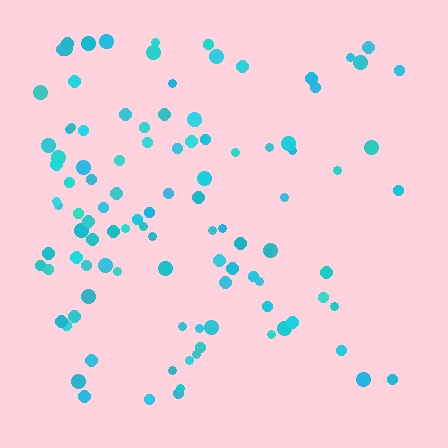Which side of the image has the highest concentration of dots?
The left.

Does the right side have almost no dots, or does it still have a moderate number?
Still a moderate number, just noticeably fewer than the left.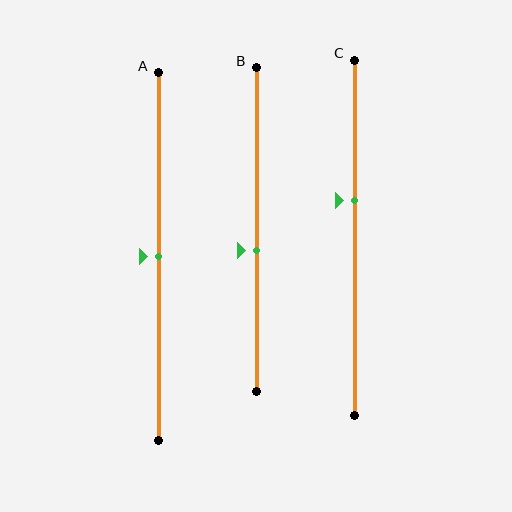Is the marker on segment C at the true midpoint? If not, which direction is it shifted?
No, the marker on segment C is shifted upward by about 10% of the segment length.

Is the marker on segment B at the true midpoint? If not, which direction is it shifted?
No, the marker on segment B is shifted downward by about 6% of the segment length.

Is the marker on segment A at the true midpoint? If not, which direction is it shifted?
Yes, the marker on segment A is at the true midpoint.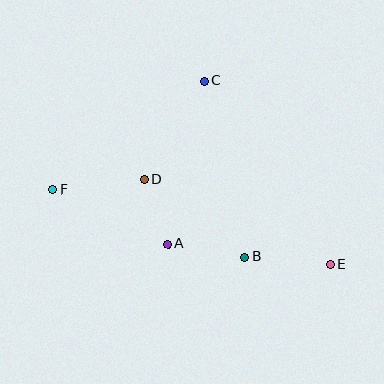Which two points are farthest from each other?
Points E and F are farthest from each other.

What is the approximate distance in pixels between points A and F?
The distance between A and F is approximately 127 pixels.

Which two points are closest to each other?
Points A and D are closest to each other.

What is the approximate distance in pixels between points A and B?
The distance between A and B is approximately 78 pixels.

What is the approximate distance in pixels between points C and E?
The distance between C and E is approximately 223 pixels.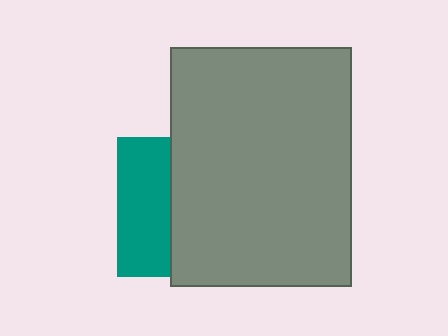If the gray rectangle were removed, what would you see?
You would see the complete teal square.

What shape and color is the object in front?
The object in front is a gray rectangle.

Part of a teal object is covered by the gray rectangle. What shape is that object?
It is a square.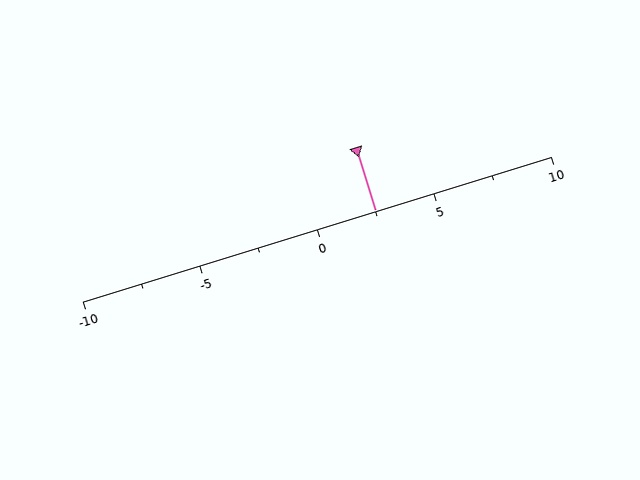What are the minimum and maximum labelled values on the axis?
The axis runs from -10 to 10.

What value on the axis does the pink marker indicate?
The marker indicates approximately 2.5.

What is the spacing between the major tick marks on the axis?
The major ticks are spaced 5 apart.